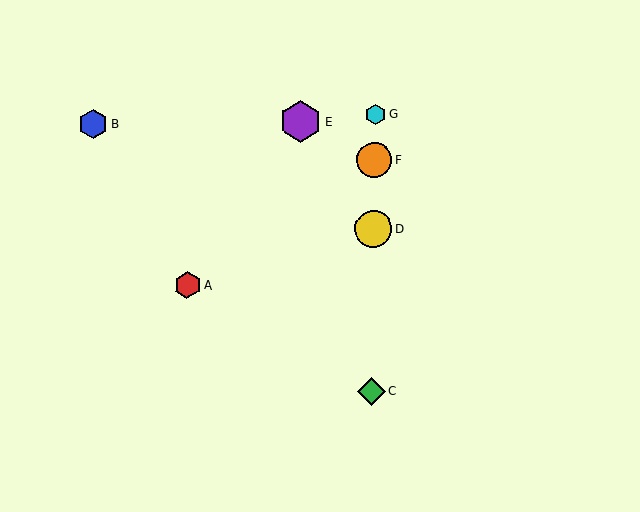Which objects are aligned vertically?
Objects C, D, F, G are aligned vertically.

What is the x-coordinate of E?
Object E is at x≈301.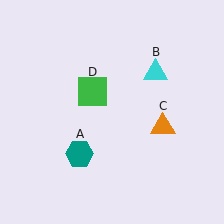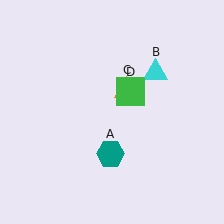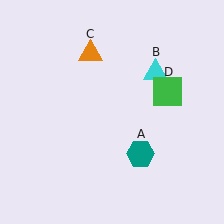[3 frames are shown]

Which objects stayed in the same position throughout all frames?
Cyan triangle (object B) remained stationary.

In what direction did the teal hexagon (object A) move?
The teal hexagon (object A) moved right.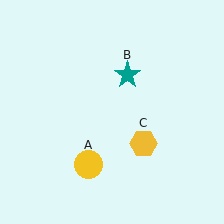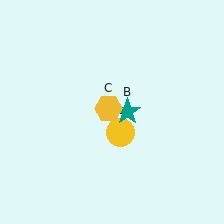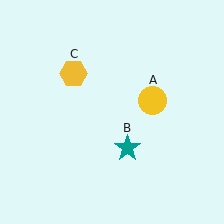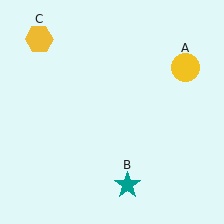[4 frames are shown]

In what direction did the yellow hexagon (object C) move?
The yellow hexagon (object C) moved up and to the left.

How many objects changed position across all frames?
3 objects changed position: yellow circle (object A), teal star (object B), yellow hexagon (object C).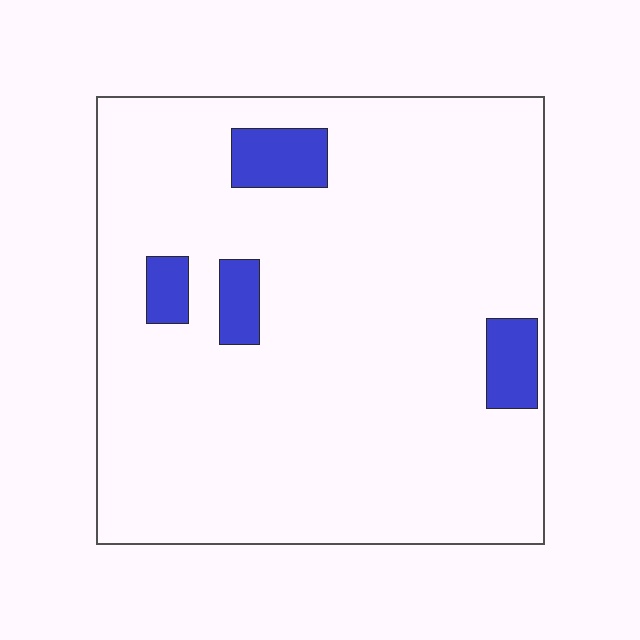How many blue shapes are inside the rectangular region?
4.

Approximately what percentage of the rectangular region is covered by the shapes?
Approximately 10%.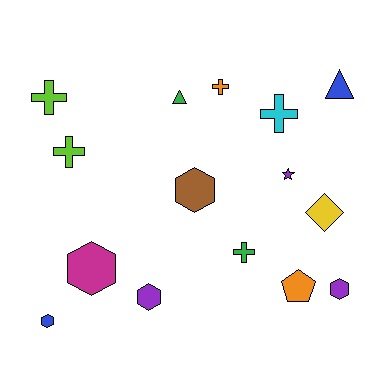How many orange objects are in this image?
There are 2 orange objects.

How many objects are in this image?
There are 15 objects.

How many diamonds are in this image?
There is 1 diamond.